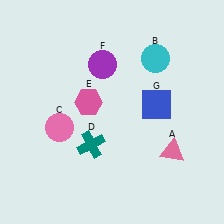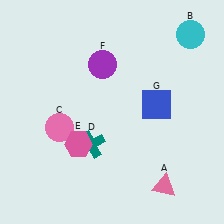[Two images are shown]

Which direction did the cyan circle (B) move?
The cyan circle (B) moved right.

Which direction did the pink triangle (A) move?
The pink triangle (A) moved down.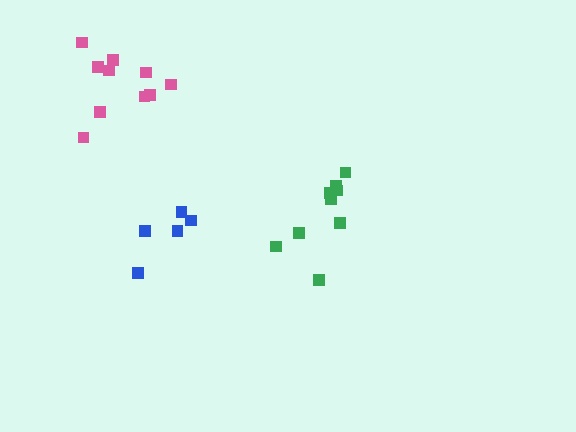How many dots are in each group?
Group 1: 9 dots, Group 2: 5 dots, Group 3: 10 dots (24 total).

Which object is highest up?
The pink cluster is topmost.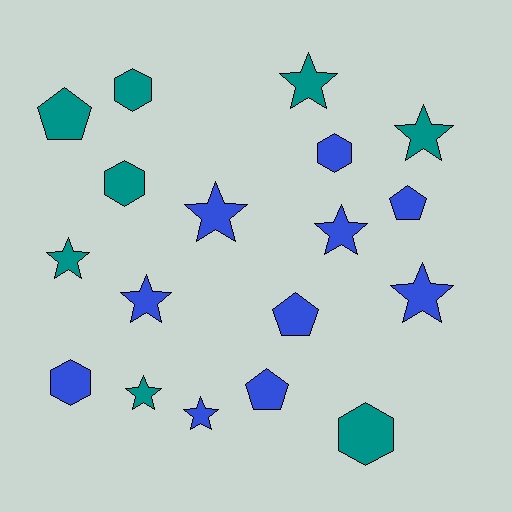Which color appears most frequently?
Blue, with 10 objects.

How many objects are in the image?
There are 18 objects.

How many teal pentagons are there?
There is 1 teal pentagon.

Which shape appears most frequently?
Star, with 9 objects.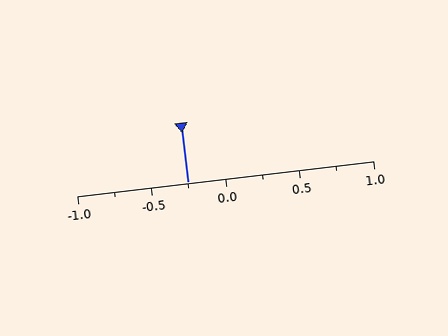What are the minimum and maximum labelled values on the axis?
The axis runs from -1.0 to 1.0.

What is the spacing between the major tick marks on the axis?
The major ticks are spaced 0.5 apart.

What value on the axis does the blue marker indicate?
The marker indicates approximately -0.25.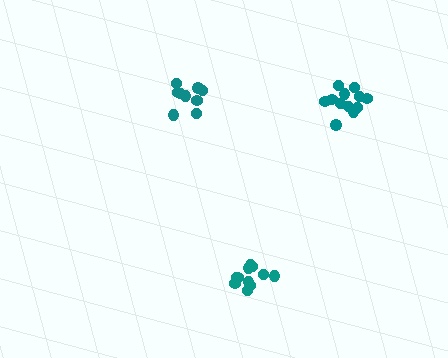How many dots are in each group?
Group 1: 9 dots, Group 2: 12 dots, Group 3: 12 dots (33 total).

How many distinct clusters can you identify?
There are 3 distinct clusters.